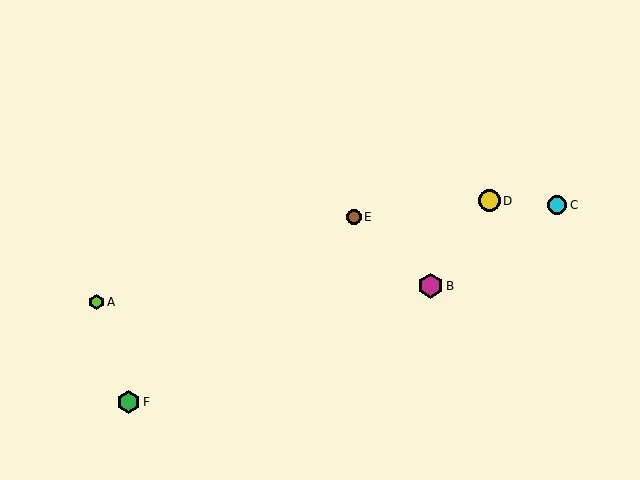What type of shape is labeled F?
Shape F is a green hexagon.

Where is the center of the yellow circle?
The center of the yellow circle is at (489, 201).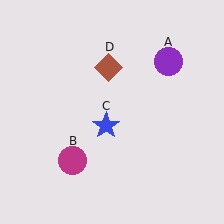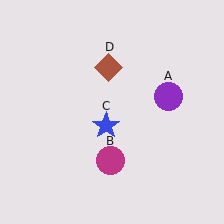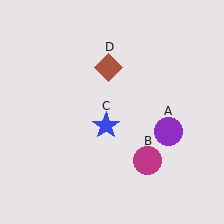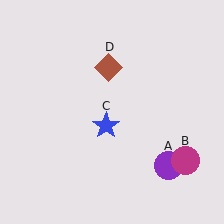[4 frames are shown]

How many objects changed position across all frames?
2 objects changed position: purple circle (object A), magenta circle (object B).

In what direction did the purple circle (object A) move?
The purple circle (object A) moved down.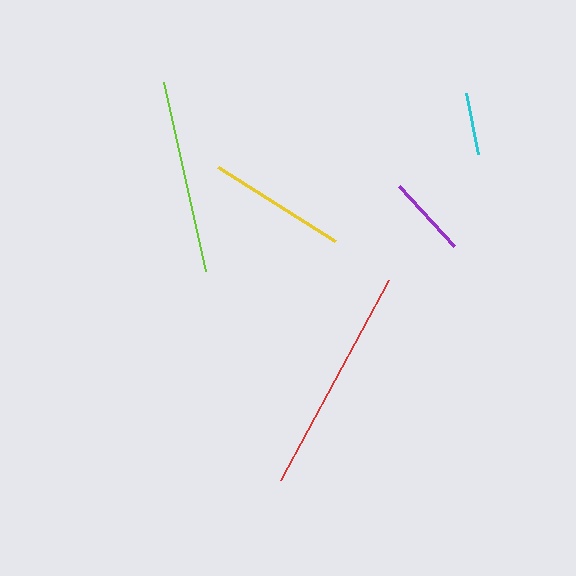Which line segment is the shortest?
The cyan line is the shortest at approximately 63 pixels.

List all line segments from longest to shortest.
From longest to shortest: red, lime, yellow, purple, cyan.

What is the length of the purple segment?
The purple segment is approximately 82 pixels long.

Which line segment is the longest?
The red line is the longest at approximately 227 pixels.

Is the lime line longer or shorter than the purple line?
The lime line is longer than the purple line.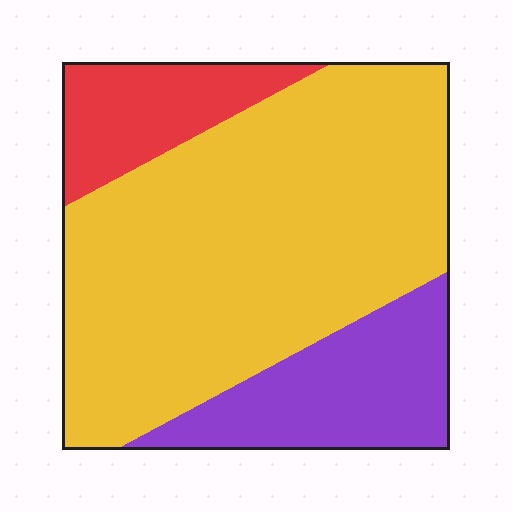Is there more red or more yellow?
Yellow.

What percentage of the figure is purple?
Purple covers about 20% of the figure.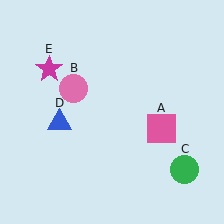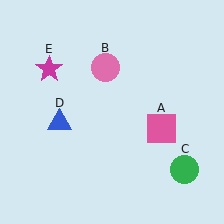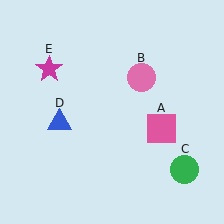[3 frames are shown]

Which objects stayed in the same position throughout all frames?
Pink square (object A) and green circle (object C) and blue triangle (object D) and magenta star (object E) remained stationary.